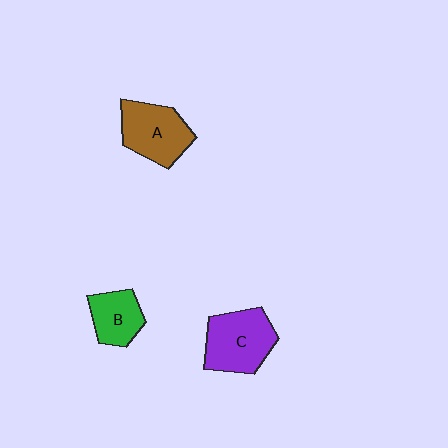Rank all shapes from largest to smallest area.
From largest to smallest: C (purple), A (brown), B (green).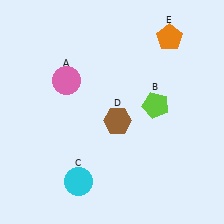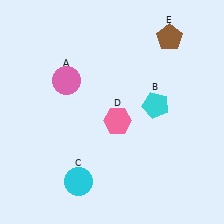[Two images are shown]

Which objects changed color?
B changed from lime to cyan. D changed from brown to pink. E changed from orange to brown.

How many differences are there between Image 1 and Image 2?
There are 3 differences between the two images.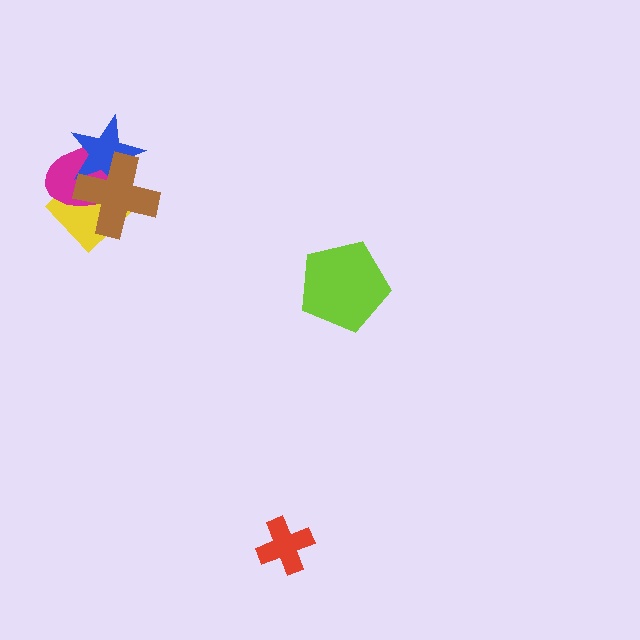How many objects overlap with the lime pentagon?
0 objects overlap with the lime pentagon.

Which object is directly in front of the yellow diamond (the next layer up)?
The magenta ellipse is directly in front of the yellow diamond.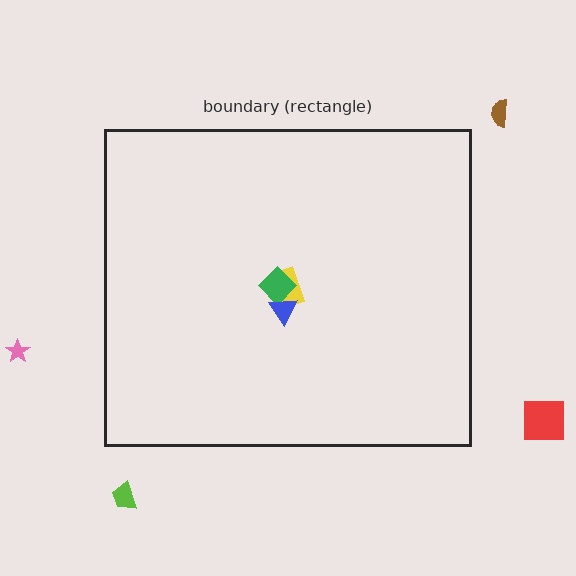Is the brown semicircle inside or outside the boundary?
Outside.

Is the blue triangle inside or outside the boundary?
Inside.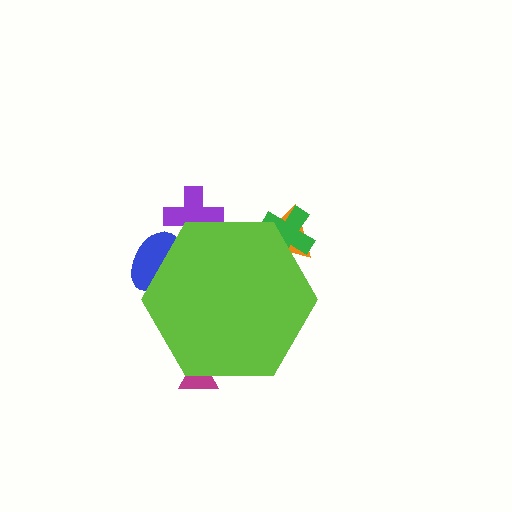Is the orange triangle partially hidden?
Yes, the orange triangle is partially hidden behind the lime hexagon.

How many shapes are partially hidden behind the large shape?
5 shapes are partially hidden.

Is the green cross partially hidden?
Yes, the green cross is partially hidden behind the lime hexagon.